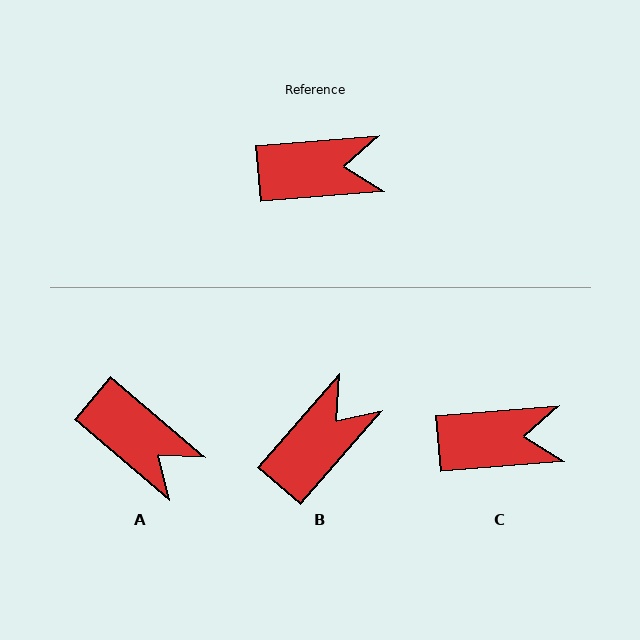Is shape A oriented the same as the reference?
No, it is off by about 45 degrees.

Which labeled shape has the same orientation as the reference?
C.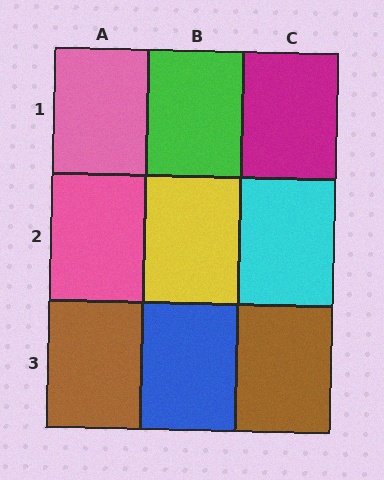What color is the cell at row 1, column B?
Green.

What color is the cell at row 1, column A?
Pink.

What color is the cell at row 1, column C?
Magenta.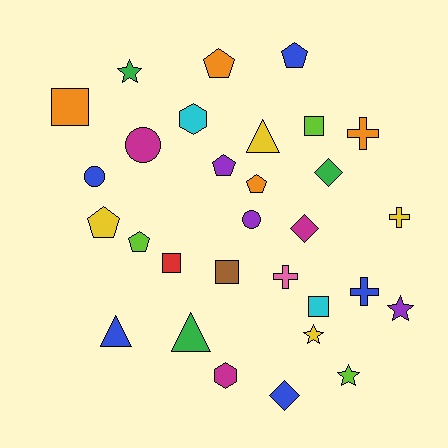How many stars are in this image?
There are 4 stars.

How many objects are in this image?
There are 30 objects.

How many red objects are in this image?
There is 1 red object.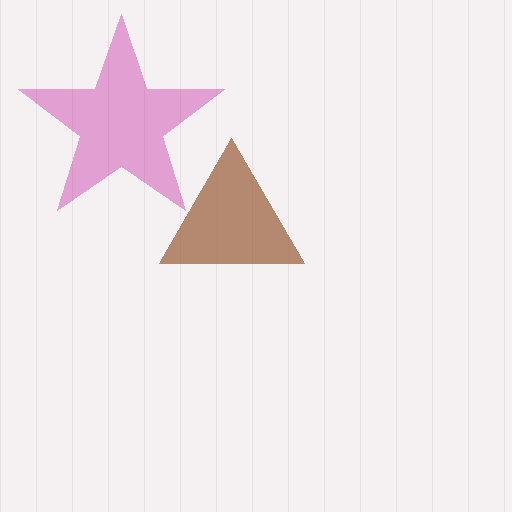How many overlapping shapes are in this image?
There are 2 overlapping shapes in the image.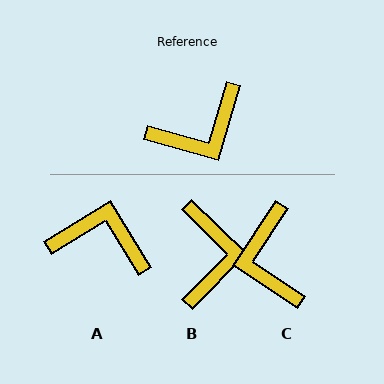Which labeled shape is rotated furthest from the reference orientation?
A, about 138 degrees away.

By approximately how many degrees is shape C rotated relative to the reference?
Approximately 108 degrees clockwise.